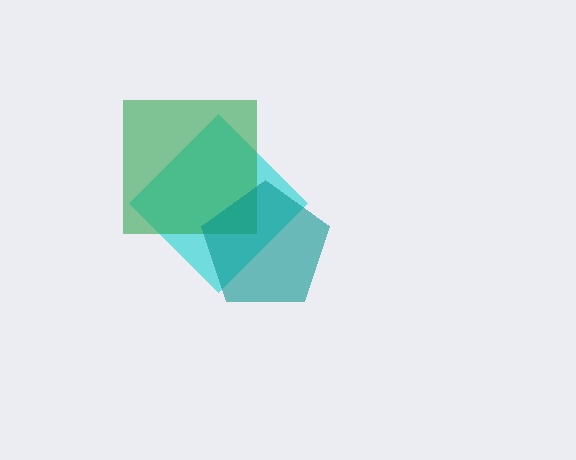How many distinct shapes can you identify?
There are 3 distinct shapes: a cyan diamond, a green square, a teal pentagon.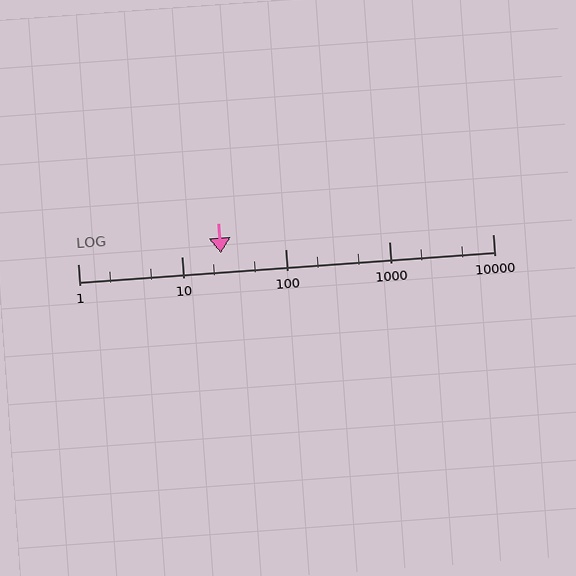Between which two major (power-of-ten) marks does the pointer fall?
The pointer is between 10 and 100.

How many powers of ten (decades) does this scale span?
The scale spans 4 decades, from 1 to 10000.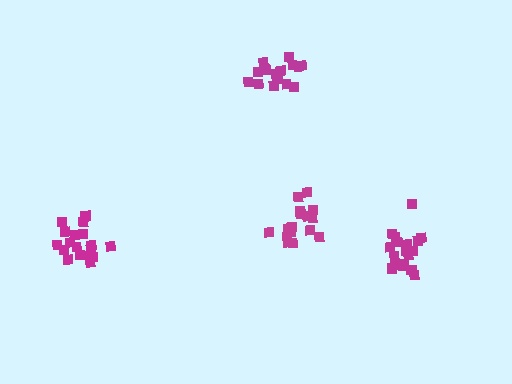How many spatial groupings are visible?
There are 4 spatial groupings.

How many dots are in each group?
Group 1: 16 dots, Group 2: 18 dots, Group 3: 18 dots, Group 4: 18 dots (70 total).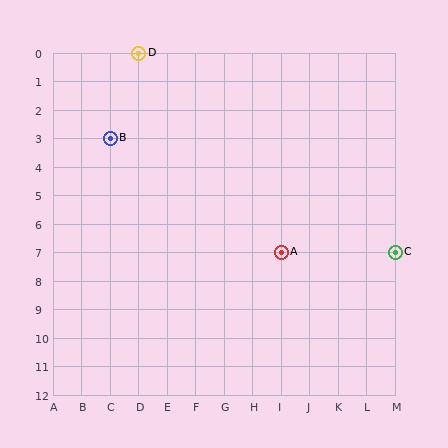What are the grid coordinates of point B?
Point B is at grid coordinates (C, 3).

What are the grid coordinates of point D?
Point D is at grid coordinates (D, 0).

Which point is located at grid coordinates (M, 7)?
Point C is at (M, 7).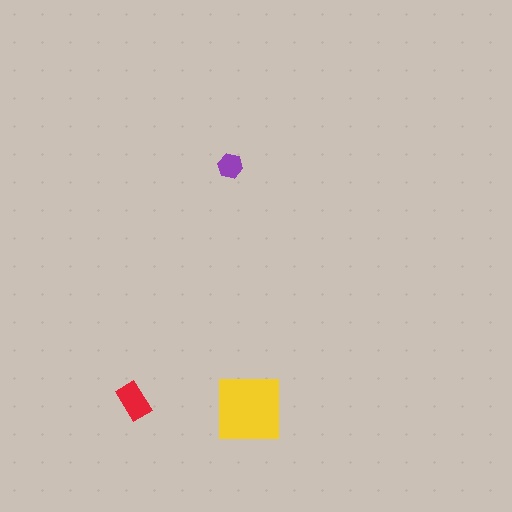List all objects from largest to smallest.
The yellow square, the red rectangle, the purple hexagon.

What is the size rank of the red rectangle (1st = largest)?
2nd.